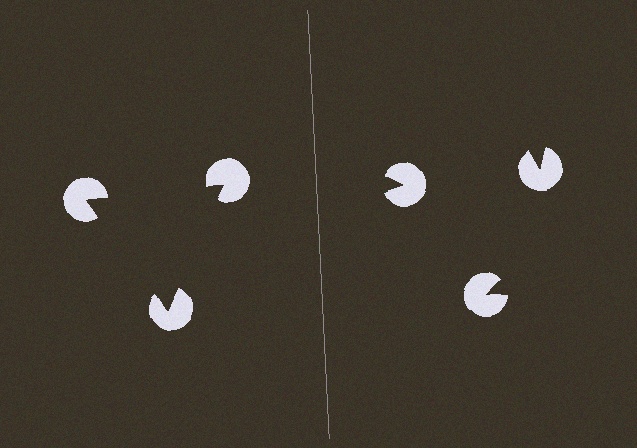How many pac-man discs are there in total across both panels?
6 — 3 on each side.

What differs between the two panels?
The pac-man discs are positioned identically on both sides; only the wedge orientations differ. On the left they align to a triangle; on the right they are misaligned.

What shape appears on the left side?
An illusory triangle.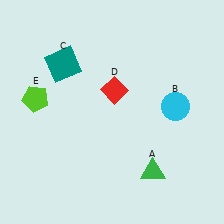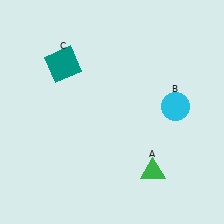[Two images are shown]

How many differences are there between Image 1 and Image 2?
There are 2 differences between the two images.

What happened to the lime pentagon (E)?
The lime pentagon (E) was removed in Image 2. It was in the top-left area of Image 1.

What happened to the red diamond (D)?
The red diamond (D) was removed in Image 2. It was in the top-right area of Image 1.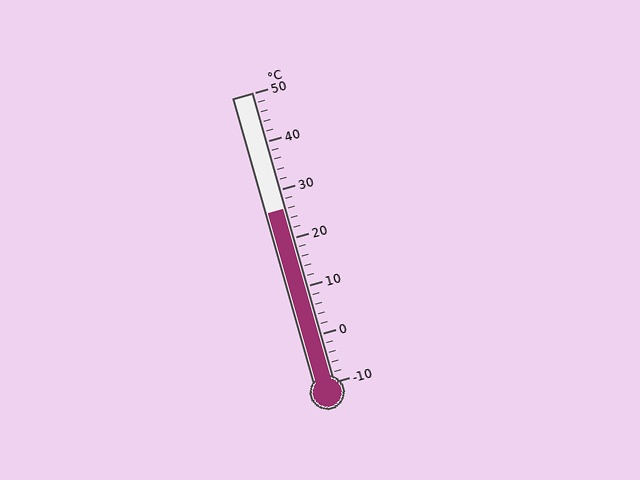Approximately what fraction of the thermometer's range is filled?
The thermometer is filled to approximately 60% of its range.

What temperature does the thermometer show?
The thermometer shows approximately 26°C.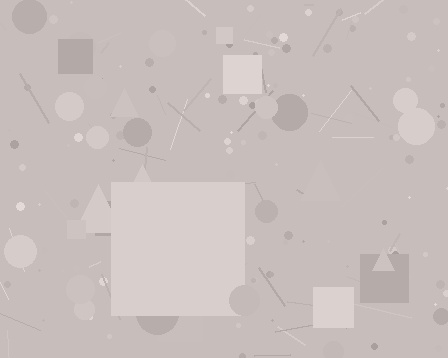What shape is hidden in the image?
A square is hidden in the image.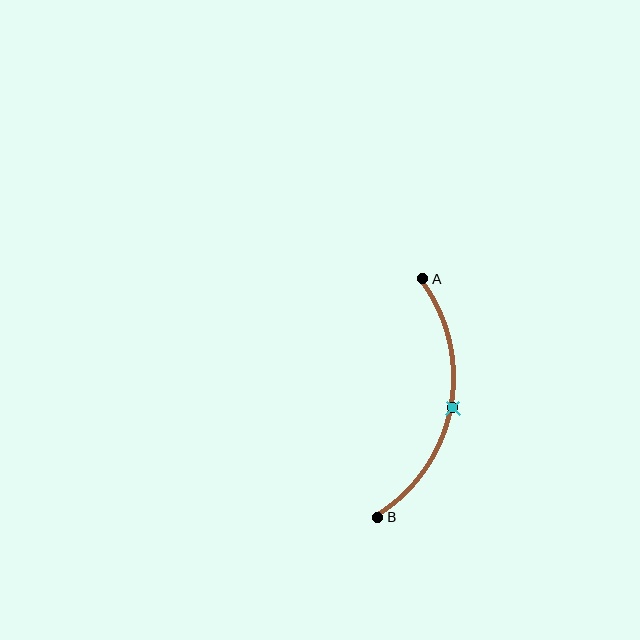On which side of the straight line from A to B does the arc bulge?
The arc bulges to the right of the straight line connecting A and B.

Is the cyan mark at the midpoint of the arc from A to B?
Yes. The cyan mark lies on the arc at equal arc-length from both A and B — it is the arc midpoint.